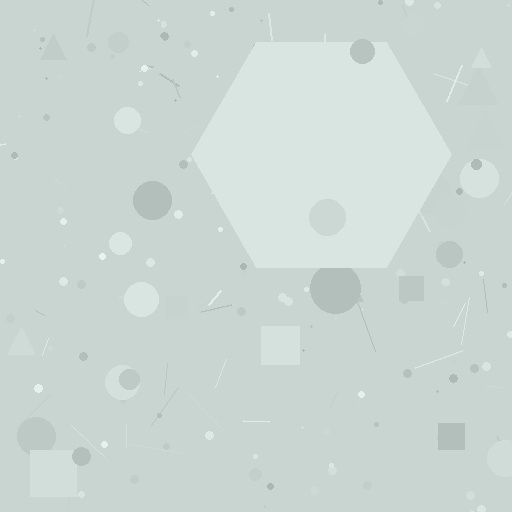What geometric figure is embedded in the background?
A hexagon is embedded in the background.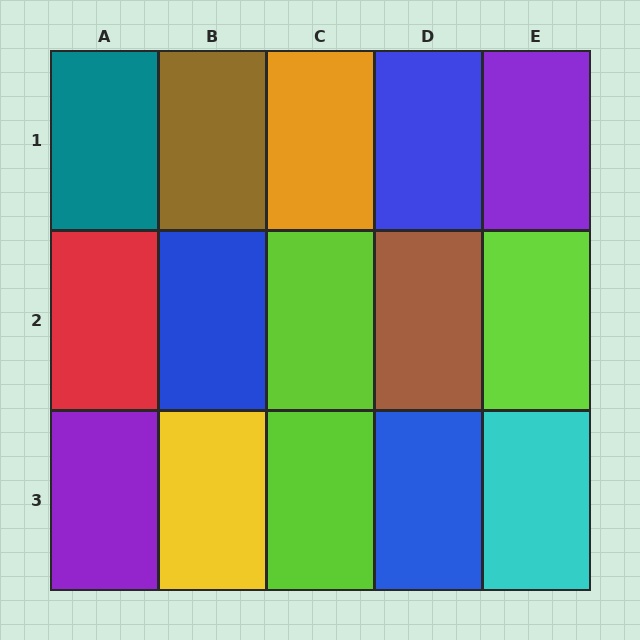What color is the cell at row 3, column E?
Cyan.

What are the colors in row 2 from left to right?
Red, blue, lime, brown, lime.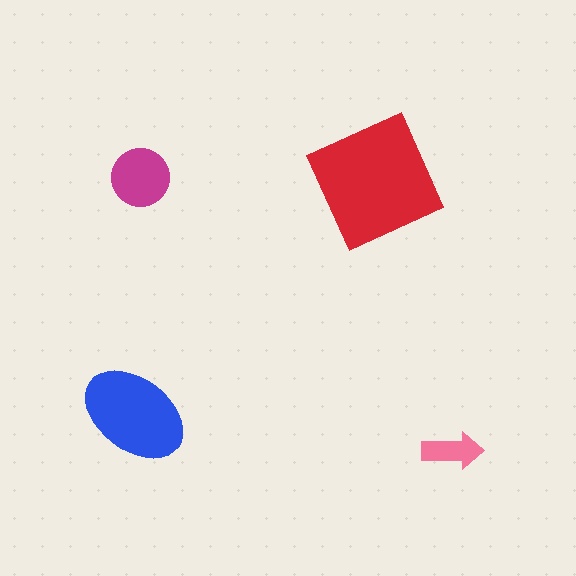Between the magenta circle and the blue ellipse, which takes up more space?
The blue ellipse.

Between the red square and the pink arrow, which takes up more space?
The red square.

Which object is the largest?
The red square.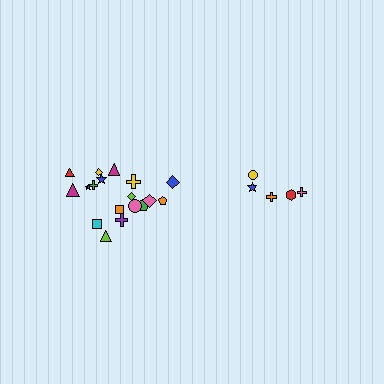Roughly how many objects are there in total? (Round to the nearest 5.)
Roughly 25 objects in total.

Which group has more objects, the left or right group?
The left group.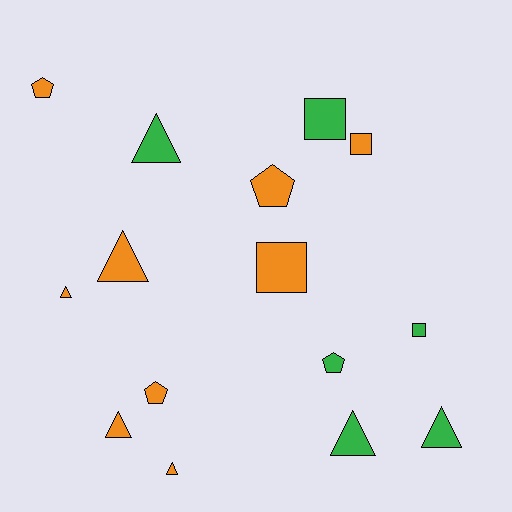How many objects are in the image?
There are 15 objects.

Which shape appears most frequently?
Triangle, with 7 objects.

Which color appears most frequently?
Orange, with 9 objects.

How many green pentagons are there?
There is 1 green pentagon.